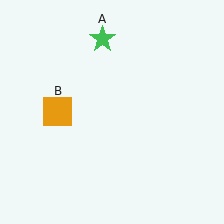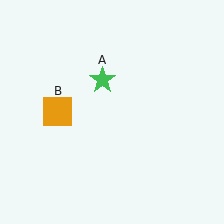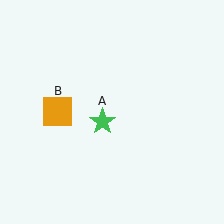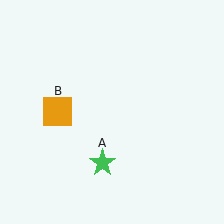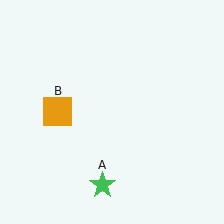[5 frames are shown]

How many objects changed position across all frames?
1 object changed position: green star (object A).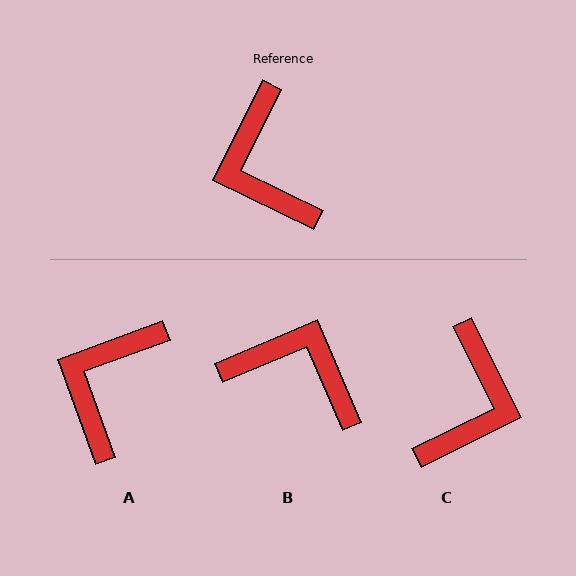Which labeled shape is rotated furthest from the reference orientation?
C, about 143 degrees away.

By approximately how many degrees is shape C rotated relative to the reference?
Approximately 143 degrees counter-clockwise.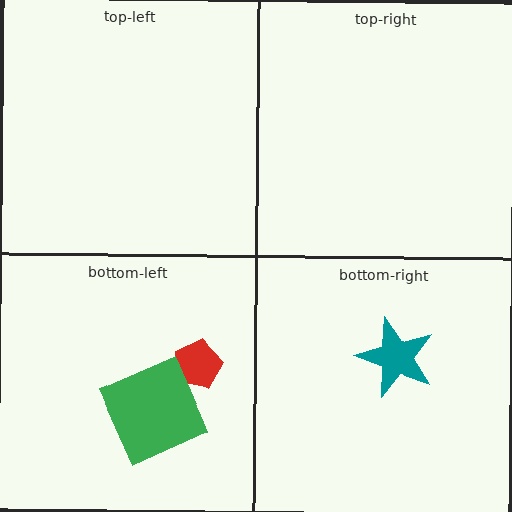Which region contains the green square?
The bottom-left region.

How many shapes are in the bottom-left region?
2.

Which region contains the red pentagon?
The bottom-left region.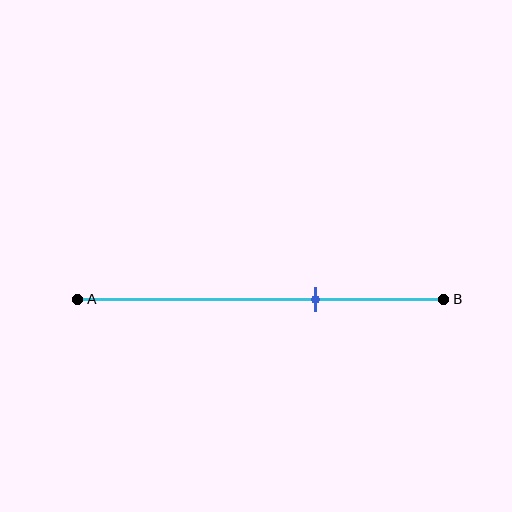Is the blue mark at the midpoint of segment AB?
No, the mark is at about 65% from A, not at the 50% midpoint.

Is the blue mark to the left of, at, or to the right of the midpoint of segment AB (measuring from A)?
The blue mark is to the right of the midpoint of segment AB.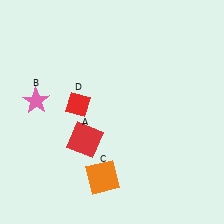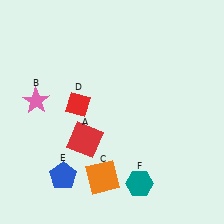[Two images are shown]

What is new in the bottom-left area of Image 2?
A blue pentagon (E) was added in the bottom-left area of Image 2.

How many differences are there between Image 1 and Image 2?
There are 2 differences between the two images.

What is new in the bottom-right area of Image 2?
A teal hexagon (F) was added in the bottom-right area of Image 2.